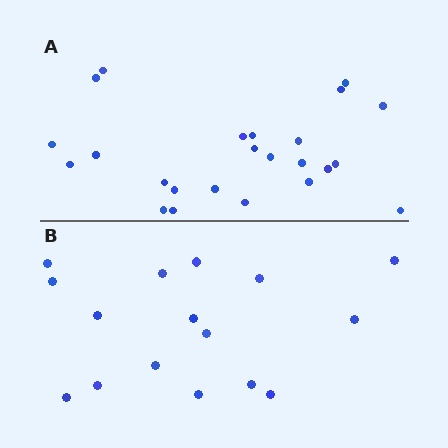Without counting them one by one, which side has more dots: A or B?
Region A (the top region) has more dots.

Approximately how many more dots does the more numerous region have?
Region A has roughly 8 or so more dots than region B.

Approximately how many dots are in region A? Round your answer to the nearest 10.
About 20 dots. (The exact count is 24, which rounds to 20.)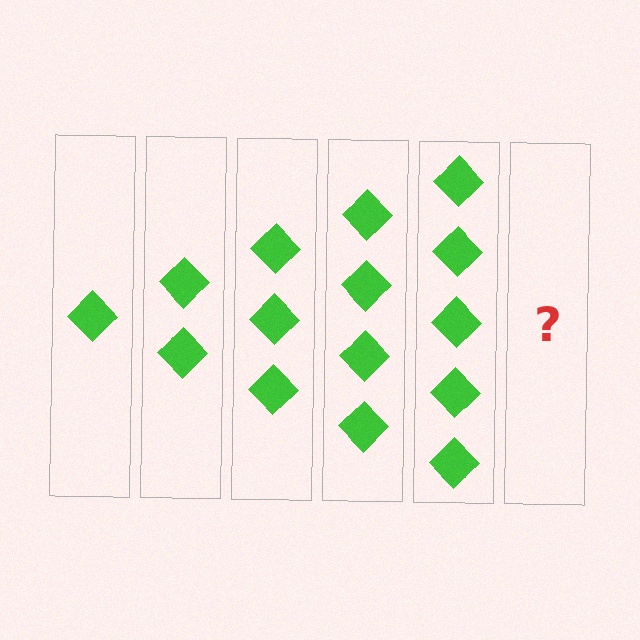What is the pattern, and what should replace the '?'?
The pattern is that each step adds one more diamond. The '?' should be 6 diamonds.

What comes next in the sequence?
The next element should be 6 diamonds.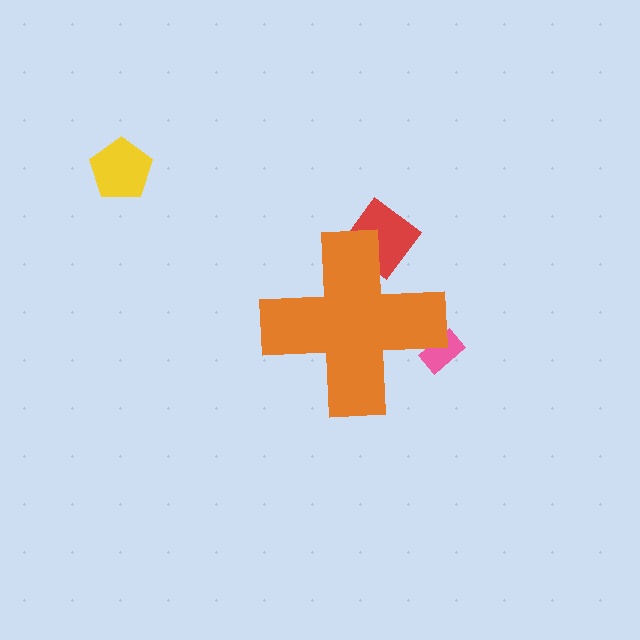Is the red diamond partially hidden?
Yes, the red diamond is partially hidden behind the orange cross.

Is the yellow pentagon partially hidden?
No, the yellow pentagon is fully visible.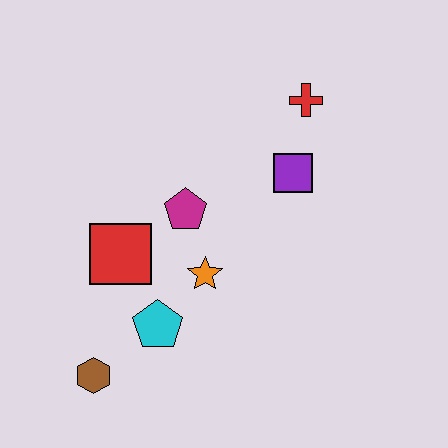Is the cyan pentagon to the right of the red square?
Yes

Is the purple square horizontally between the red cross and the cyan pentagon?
Yes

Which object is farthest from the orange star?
The red cross is farthest from the orange star.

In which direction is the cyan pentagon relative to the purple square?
The cyan pentagon is below the purple square.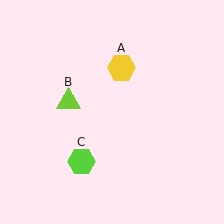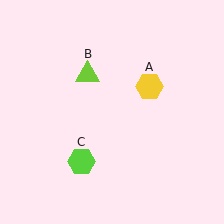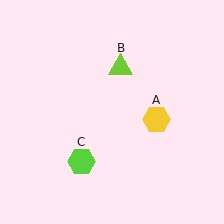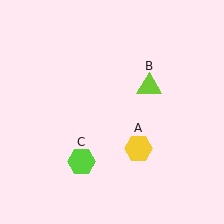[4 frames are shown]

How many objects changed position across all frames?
2 objects changed position: yellow hexagon (object A), lime triangle (object B).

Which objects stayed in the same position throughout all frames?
Lime hexagon (object C) remained stationary.